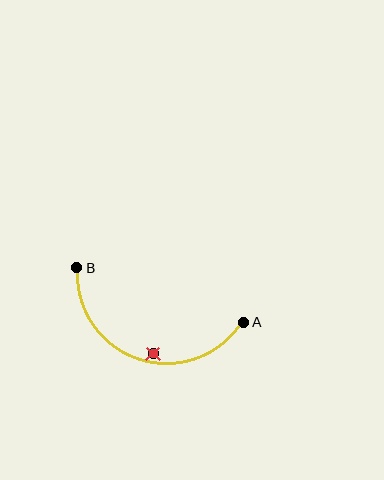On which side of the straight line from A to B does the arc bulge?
The arc bulges below the straight line connecting A and B.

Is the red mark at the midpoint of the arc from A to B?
No — the red mark does not lie on the arc at all. It sits slightly inside the curve.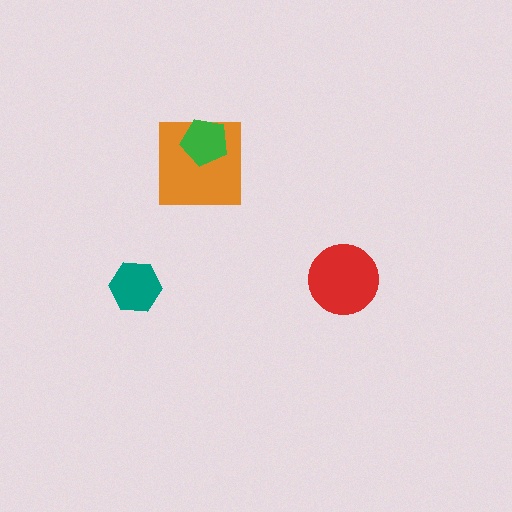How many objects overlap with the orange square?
1 object overlaps with the orange square.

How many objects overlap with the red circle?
0 objects overlap with the red circle.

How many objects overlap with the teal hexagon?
0 objects overlap with the teal hexagon.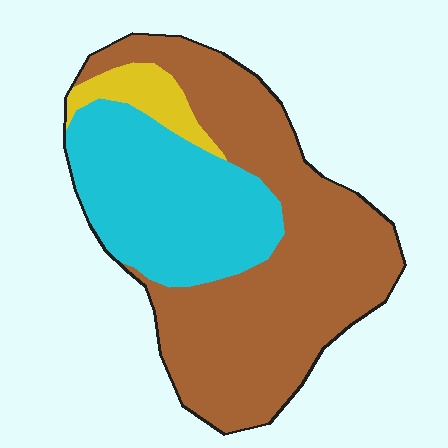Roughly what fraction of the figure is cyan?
Cyan takes up about one third (1/3) of the figure.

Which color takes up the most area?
Brown, at roughly 60%.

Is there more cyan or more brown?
Brown.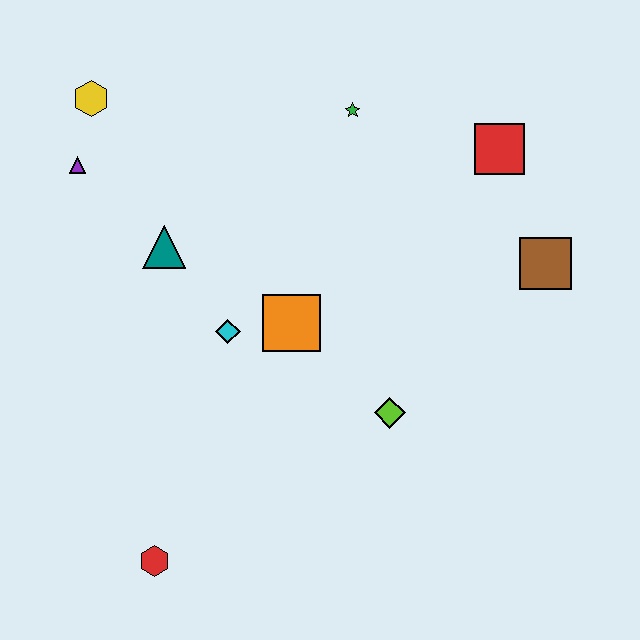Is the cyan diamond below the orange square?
Yes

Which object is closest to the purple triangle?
The yellow hexagon is closest to the purple triangle.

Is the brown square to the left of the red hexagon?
No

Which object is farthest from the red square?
The red hexagon is farthest from the red square.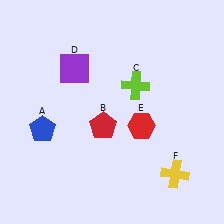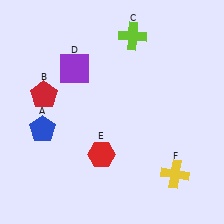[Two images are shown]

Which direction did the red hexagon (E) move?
The red hexagon (E) moved left.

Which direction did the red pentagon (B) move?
The red pentagon (B) moved left.